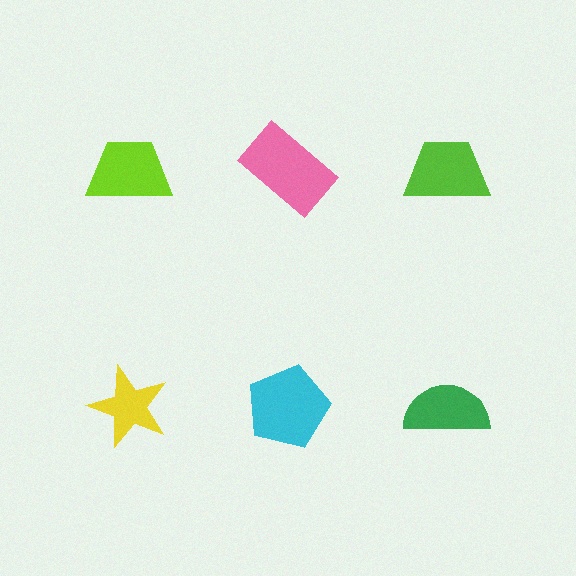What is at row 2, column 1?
A yellow star.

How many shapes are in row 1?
3 shapes.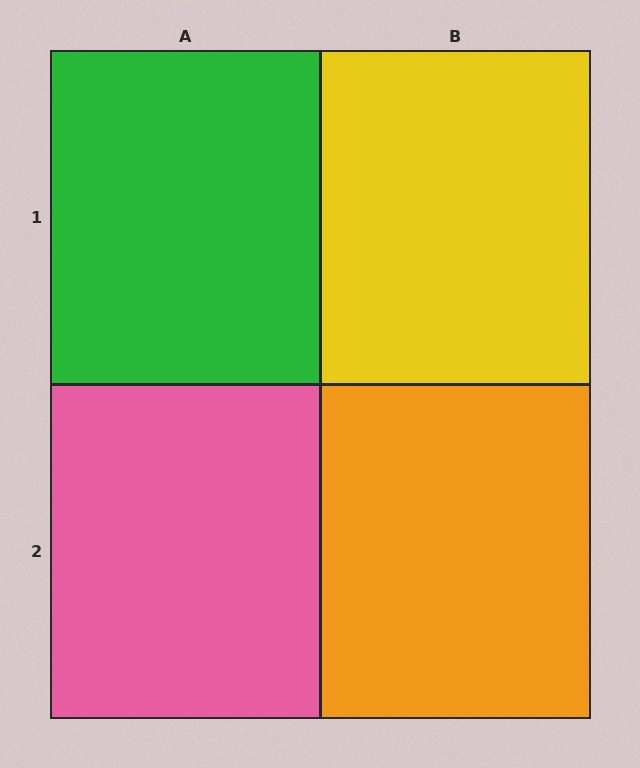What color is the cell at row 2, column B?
Orange.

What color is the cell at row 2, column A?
Pink.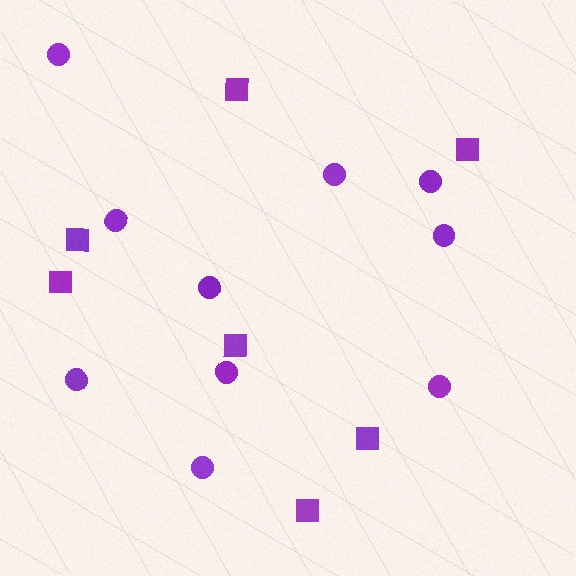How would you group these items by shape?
There are 2 groups: one group of circles (10) and one group of squares (7).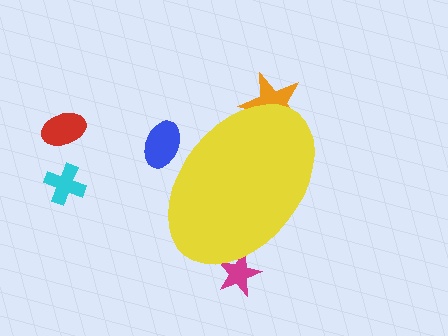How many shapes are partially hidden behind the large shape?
3 shapes are partially hidden.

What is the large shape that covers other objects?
A yellow ellipse.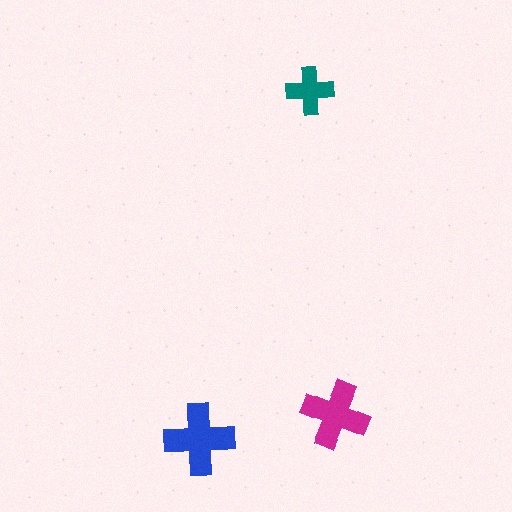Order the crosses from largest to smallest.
the blue one, the magenta one, the teal one.